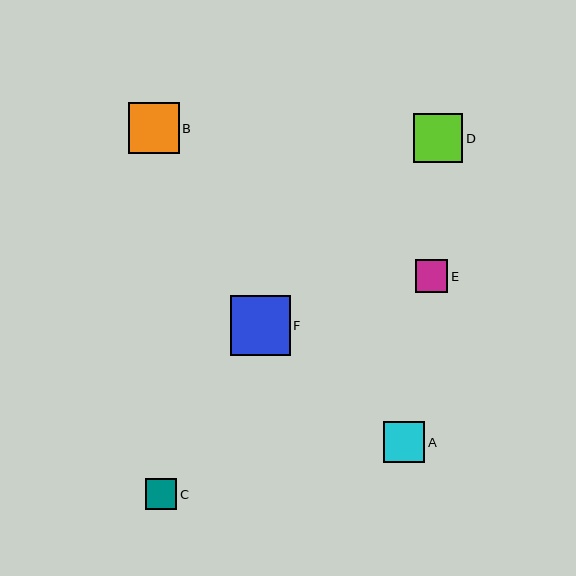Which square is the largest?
Square F is the largest with a size of approximately 59 pixels.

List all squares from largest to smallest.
From largest to smallest: F, B, D, A, E, C.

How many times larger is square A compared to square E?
Square A is approximately 1.3 times the size of square E.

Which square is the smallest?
Square C is the smallest with a size of approximately 31 pixels.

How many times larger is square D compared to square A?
Square D is approximately 1.2 times the size of square A.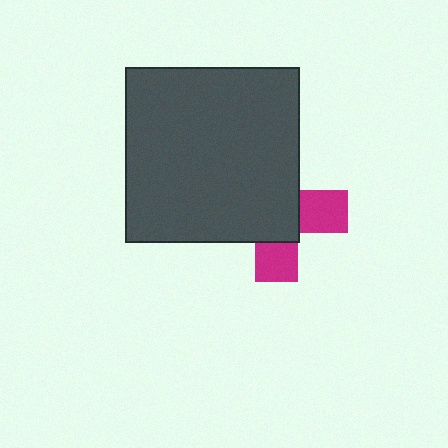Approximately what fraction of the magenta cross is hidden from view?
Roughly 64% of the magenta cross is hidden behind the dark gray square.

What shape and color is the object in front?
The object in front is a dark gray square.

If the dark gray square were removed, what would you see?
You would see the complete magenta cross.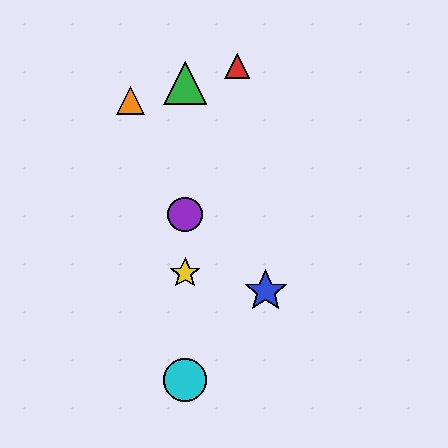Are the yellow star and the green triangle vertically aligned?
Yes, both are at x≈185.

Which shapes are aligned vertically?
The green triangle, the yellow star, the purple circle, the cyan circle are aligned vertically.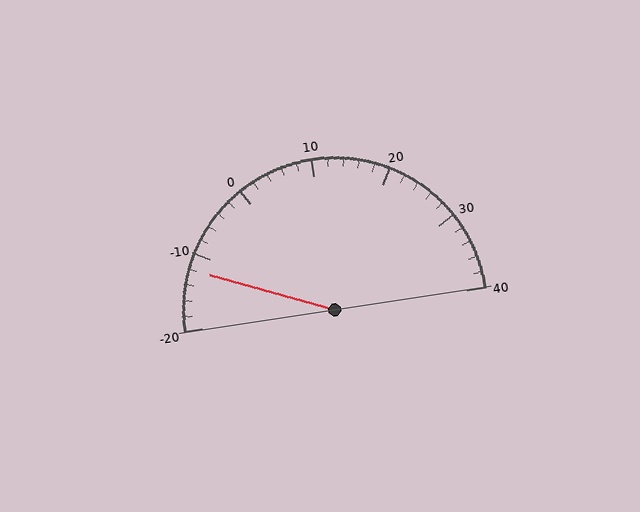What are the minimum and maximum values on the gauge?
The gauge ranges from -20 to 40.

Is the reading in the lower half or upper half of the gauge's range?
The reading is in the lower half of the range (-20 to 40).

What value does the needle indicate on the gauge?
The needle indicates approximately -12.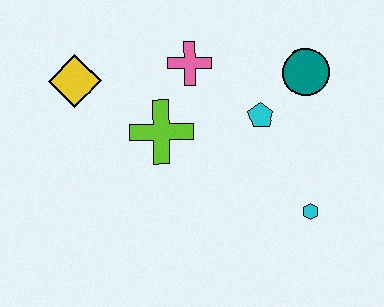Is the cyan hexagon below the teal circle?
Yes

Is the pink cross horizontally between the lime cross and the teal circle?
Yes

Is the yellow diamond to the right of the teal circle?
No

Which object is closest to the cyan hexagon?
The cyan pentagon is closest to the cyan hexagon.